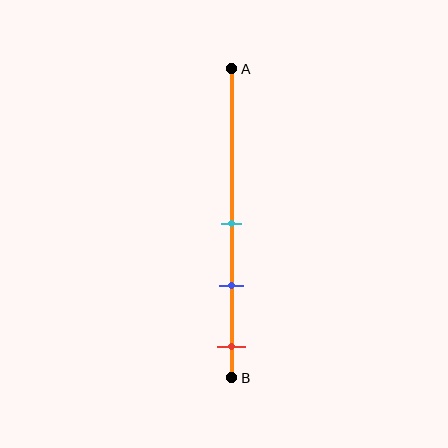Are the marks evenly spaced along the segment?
Yes, the marks are approximately evenly spaced.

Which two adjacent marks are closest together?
The cyan and blue marks are the closest adjacent pair.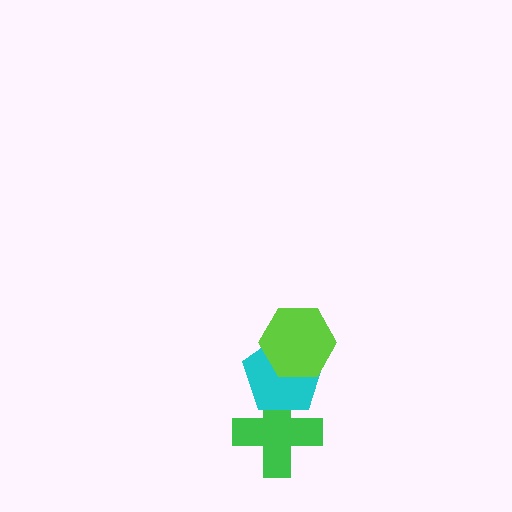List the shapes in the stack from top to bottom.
From top to bottom: the lime hexagon, the cyan pentagon, the green cross.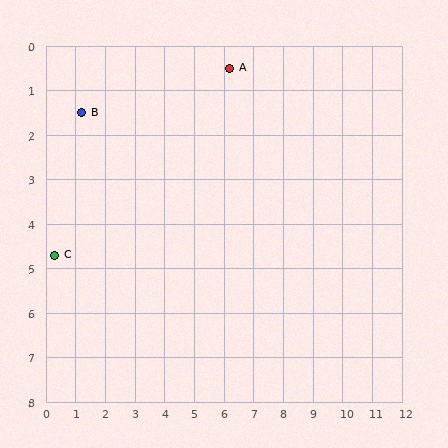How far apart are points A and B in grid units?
Points A and B are about 5.1 grid units apart.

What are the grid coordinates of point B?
Point B is at approximately (1.2, 1.5).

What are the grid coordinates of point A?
Point A is at approximately (6.2, 0.5).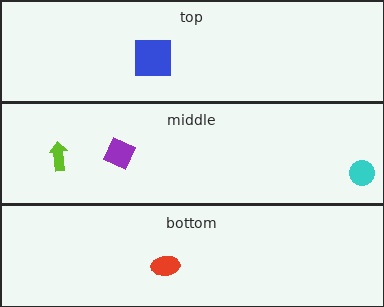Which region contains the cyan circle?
The middle region.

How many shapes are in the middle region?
3.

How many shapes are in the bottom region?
1.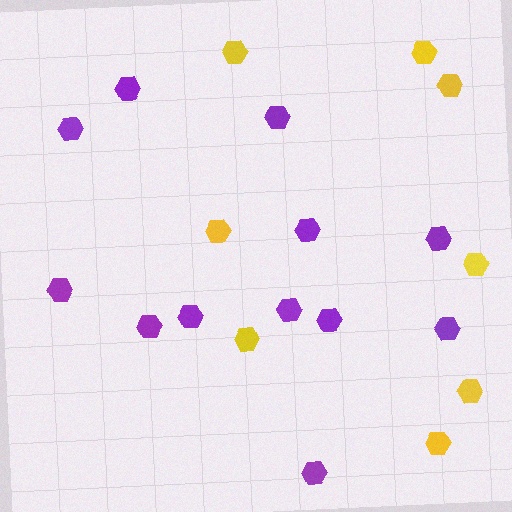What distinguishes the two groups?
There are 2 groups: one group of yellow hexagons (8) and one group of purple hexagons (12).